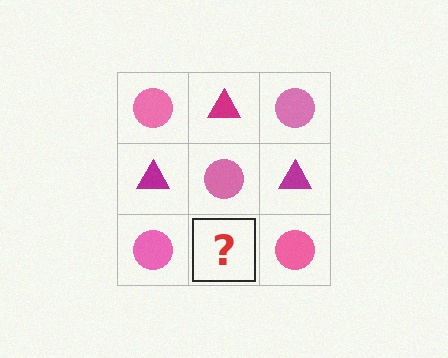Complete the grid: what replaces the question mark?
The question mark should be replaced with a magenta triangle.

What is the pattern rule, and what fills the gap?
The rule is that it alternates pink circle and magenta triangle in a checkerboard pattern. The gap should be filled with a magenta triangle.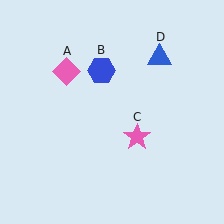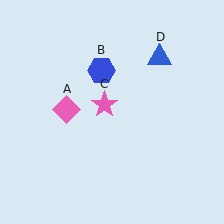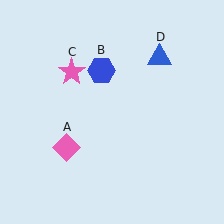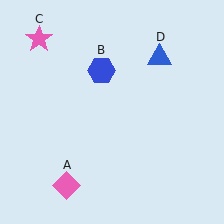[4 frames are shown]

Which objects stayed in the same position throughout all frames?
Blue hexagon (object B) and blue triangle (object D) remained stationary.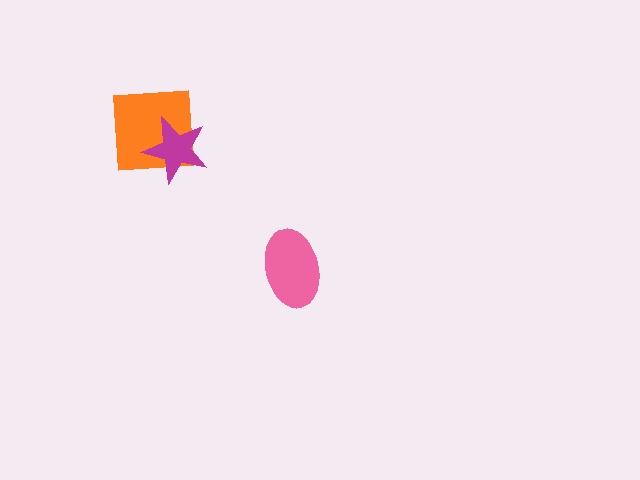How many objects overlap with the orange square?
1 object overlaps with the orange square.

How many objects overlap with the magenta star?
1 object overlaps with the magenta star.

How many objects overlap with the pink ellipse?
0 objects overlap with the pink ellipse.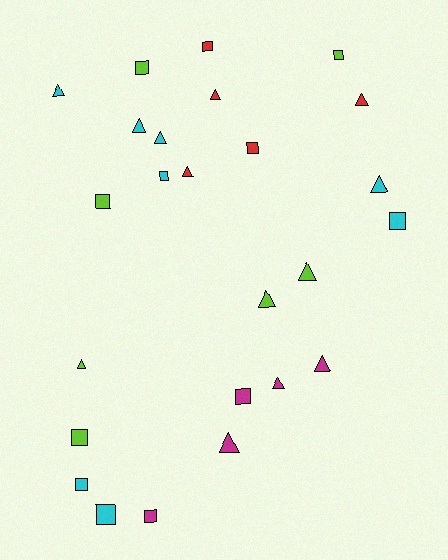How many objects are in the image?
There are 25 objects.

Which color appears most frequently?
Cyan, with 8 objects.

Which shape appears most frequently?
Triangle, with 13 objects.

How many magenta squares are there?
There are 2 magenta squares.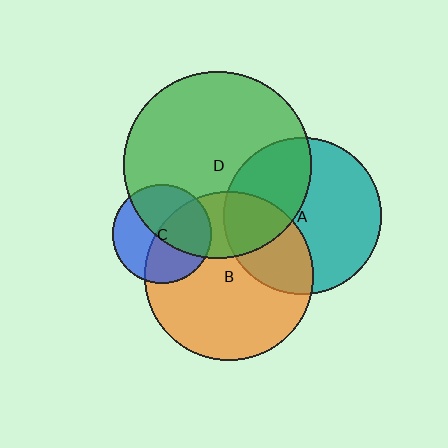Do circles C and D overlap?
Yes.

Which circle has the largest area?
Circle D (green).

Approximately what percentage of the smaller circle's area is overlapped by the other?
Approximately 50%.